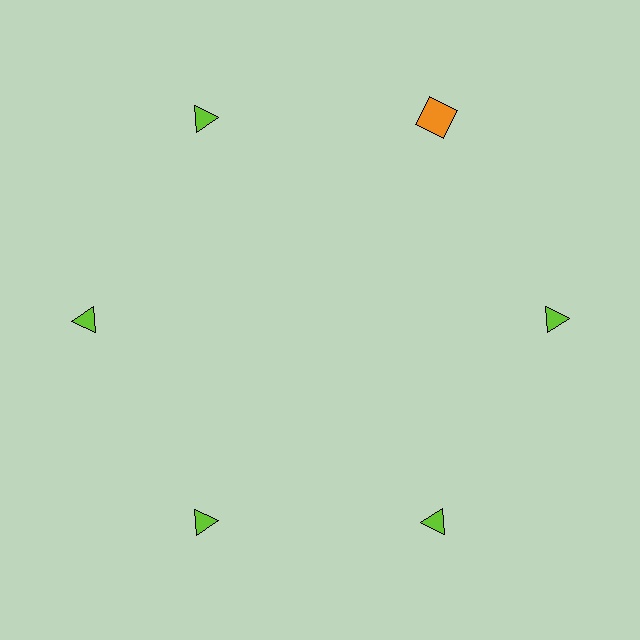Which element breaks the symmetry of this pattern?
The orange square at roughly the 1 o'clock position breaks the symmetry. All other shapes are lime triangles.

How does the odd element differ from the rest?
It differs in both color (orange instead of lime) and shape (square instead of triangle).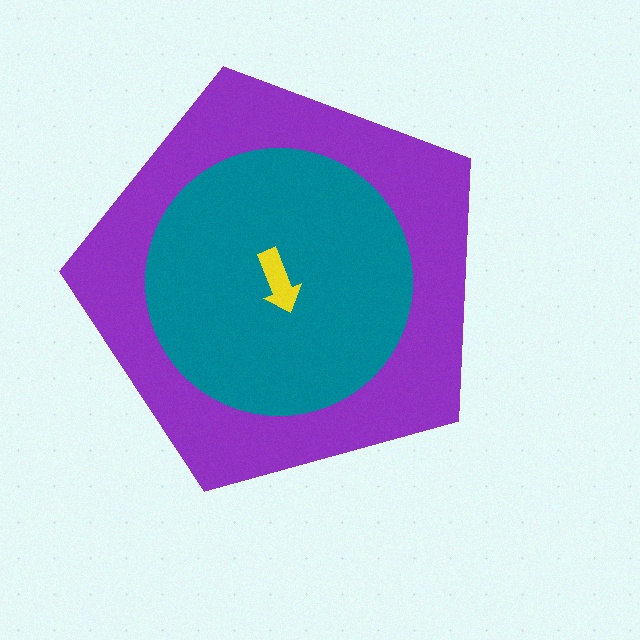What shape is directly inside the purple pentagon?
The teal circle.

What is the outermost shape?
The purple pentagon.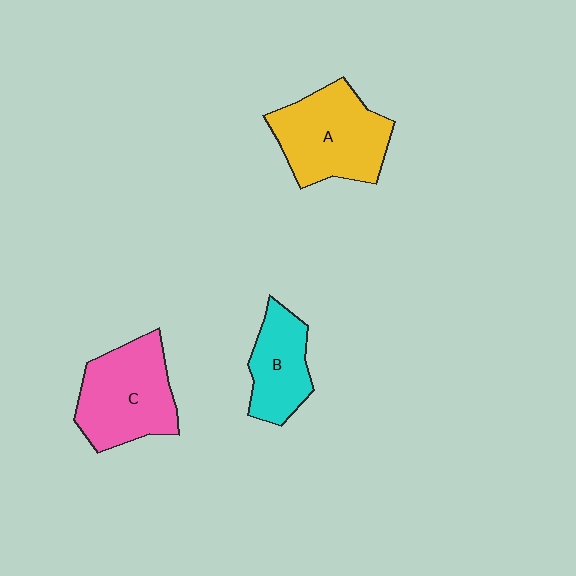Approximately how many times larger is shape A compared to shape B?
Approximately 1.5 times.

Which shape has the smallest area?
Shape B (cyan).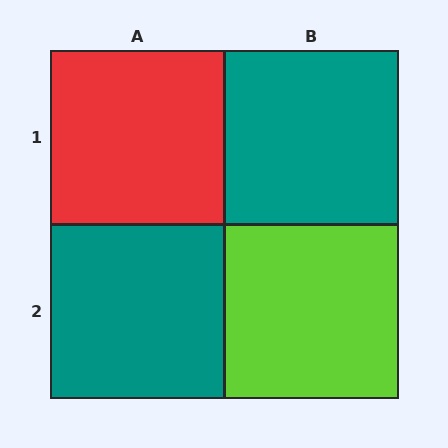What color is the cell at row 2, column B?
Lime.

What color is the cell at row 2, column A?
Teal.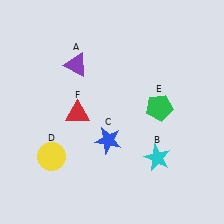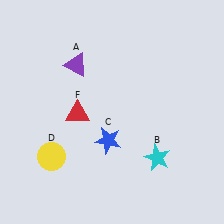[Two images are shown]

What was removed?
The green pentagon (E) was removed in Image 2.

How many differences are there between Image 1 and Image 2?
There is 1 difference between the two images.